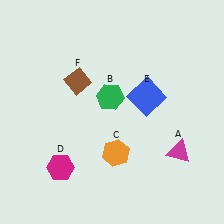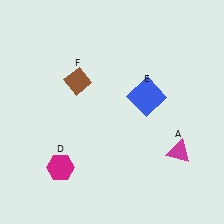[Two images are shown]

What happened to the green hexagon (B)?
The green hexagon (B) was removed in Image 2. It was in the top-left area of Image 1.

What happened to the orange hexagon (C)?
The orange hexagon (C) was removed in Image 2. It was in the bottom-right area of Image 1.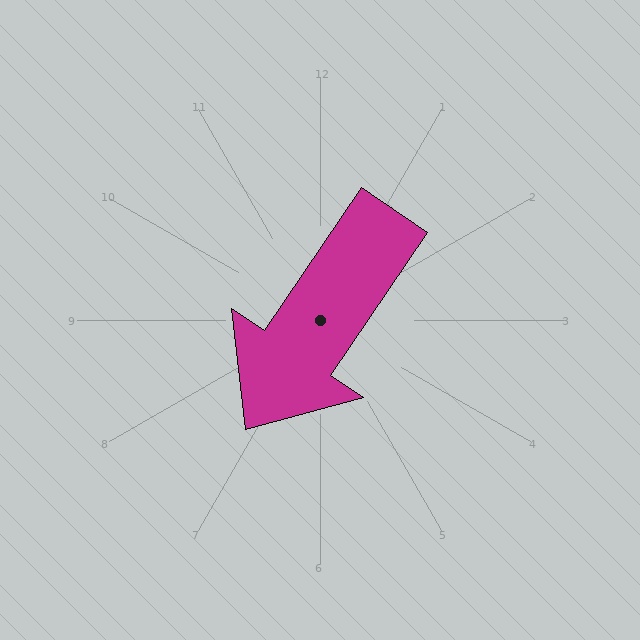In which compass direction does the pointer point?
Southwest.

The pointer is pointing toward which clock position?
Roughly 7 o'clock.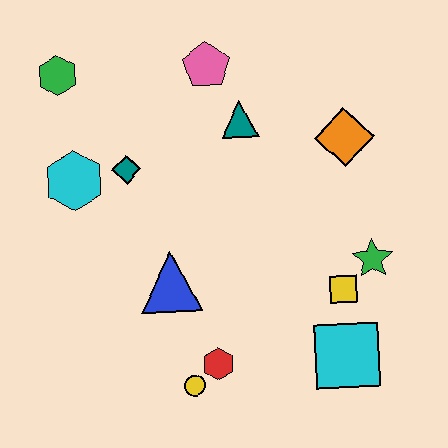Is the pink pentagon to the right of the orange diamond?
No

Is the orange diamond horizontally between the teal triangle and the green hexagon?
No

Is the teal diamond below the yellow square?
No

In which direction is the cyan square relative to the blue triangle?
The cyan square is to the right of the blue triangle.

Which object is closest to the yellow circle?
The red hexagon is closest to the yellow circle.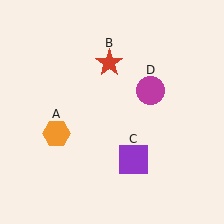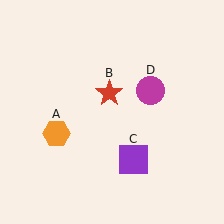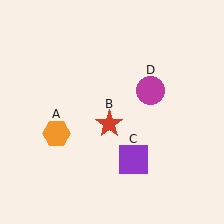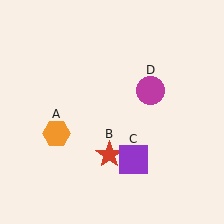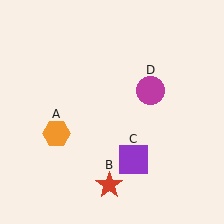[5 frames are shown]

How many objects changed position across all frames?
1 object changed position: red star (object B).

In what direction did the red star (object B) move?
The red star (object B) moved down.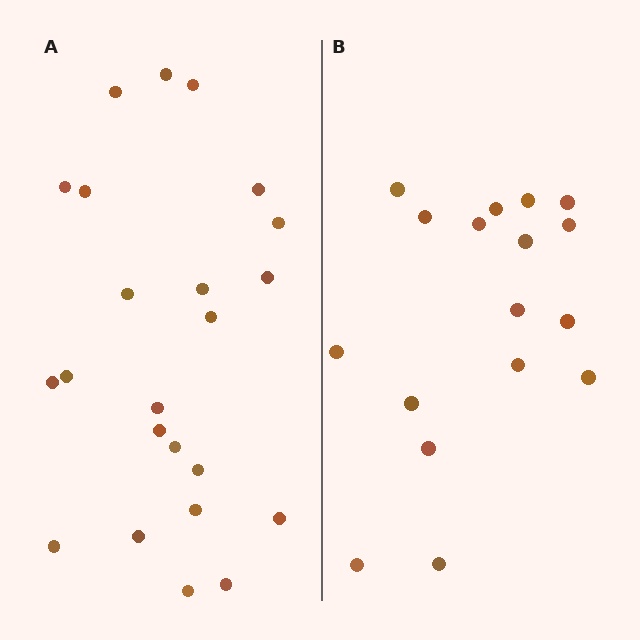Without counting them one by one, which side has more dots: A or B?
Region A (the left region) has more dots.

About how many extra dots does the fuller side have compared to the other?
Region A has about 6 more dots than region B.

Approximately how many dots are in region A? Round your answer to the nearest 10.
About 20 dots. (The exact count is 23, which rounds to 20.)